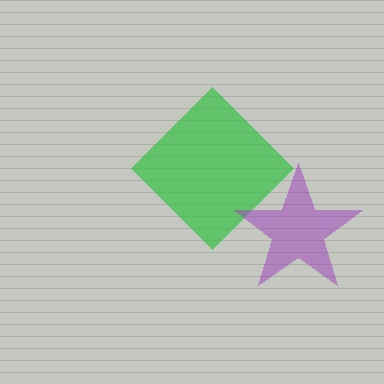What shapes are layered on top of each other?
The layered shapes are: a green diamond, a purple star.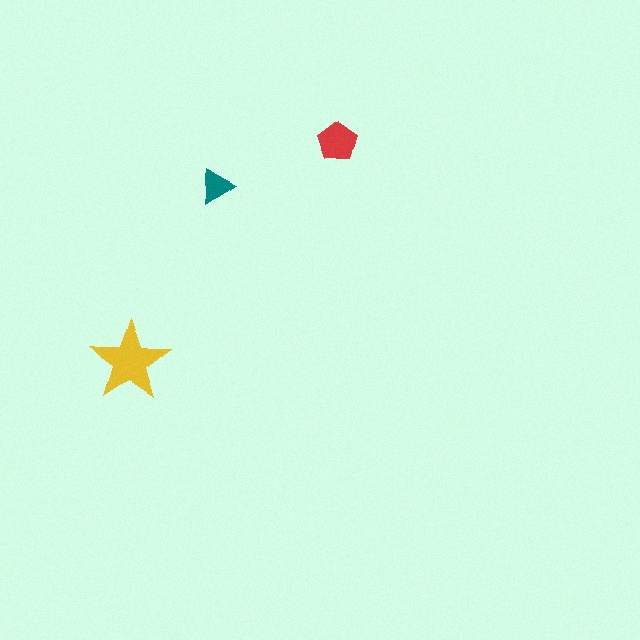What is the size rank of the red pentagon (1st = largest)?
2nd.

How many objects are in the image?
There are 3 objects in the image.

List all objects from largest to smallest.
The yellow star, the red pentagon, the teal triangle.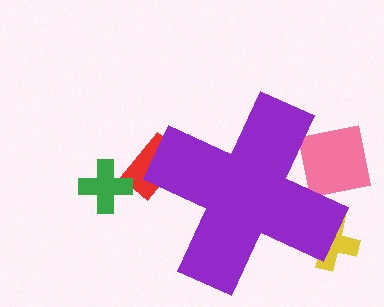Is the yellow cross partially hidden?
Yes, the yellow cross is partially hidden behind the purple cross.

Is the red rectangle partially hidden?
Yes, the red rectangle is partially hidden behind the purple cross.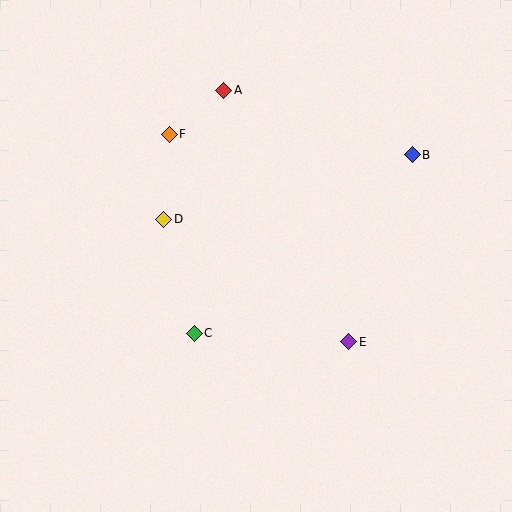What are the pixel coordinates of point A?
Point A is at (224, 90).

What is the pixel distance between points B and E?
The distance between B and E is 197 pixels.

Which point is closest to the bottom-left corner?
Point C is closest to the bottom-left corner.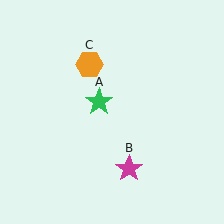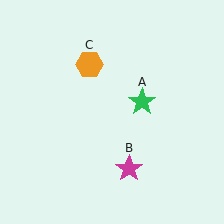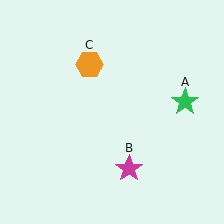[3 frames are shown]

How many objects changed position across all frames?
1 object changed position: green star (object A).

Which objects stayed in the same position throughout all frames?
Magenta star (object B) and orange hexagon (object C) remained stationary.